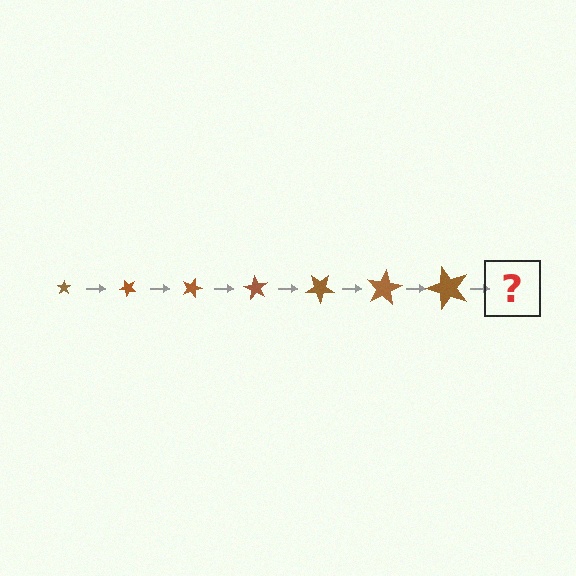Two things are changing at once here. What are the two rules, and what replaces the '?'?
The two rules are that the star grows larger each step and it rotates 45 degrees each step. The '?' should be a star, larger than the previous one and rotated 315 degrees from the start.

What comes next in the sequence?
The next element should be a star, larger than the previous one and rotated 315 degrees from the start.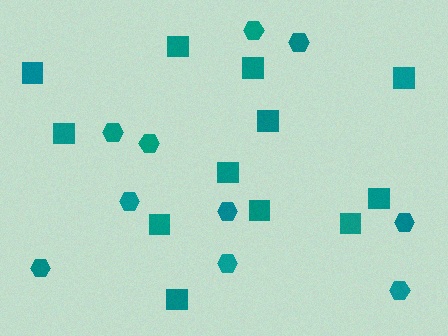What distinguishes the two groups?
There are 2 groups: one group of hexagons (10) and one group of squares (12).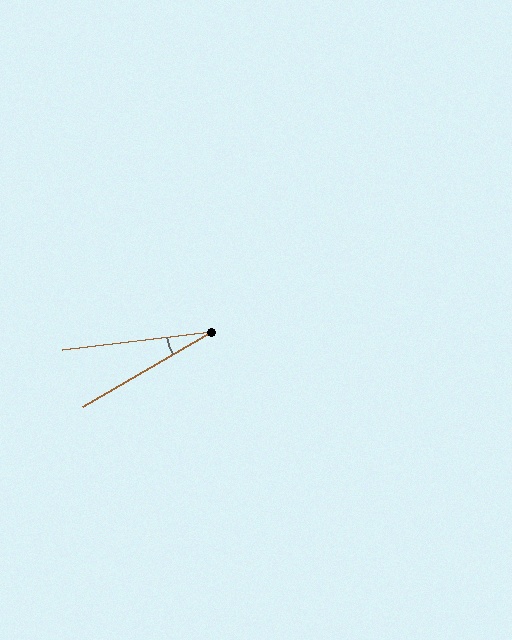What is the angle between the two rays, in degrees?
Approximately 23 degrees.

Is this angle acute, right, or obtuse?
It is acute.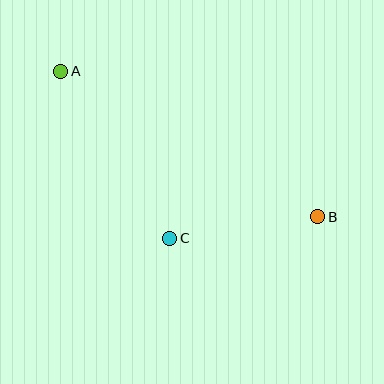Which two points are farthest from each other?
Points A and B are farthest from each other.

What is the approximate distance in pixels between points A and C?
The distance between A and C is approximately 200 pixels.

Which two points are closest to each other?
Points B and C are closest to each other.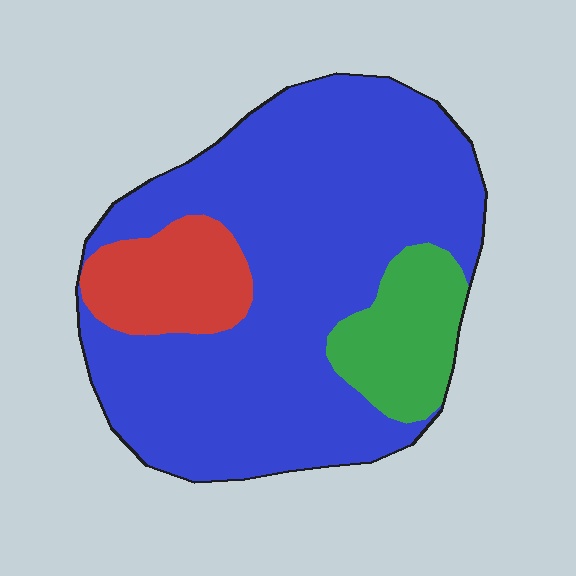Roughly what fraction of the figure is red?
Red covers about 15% of the figure.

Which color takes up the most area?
Blue, at roughly 75%.